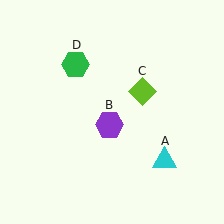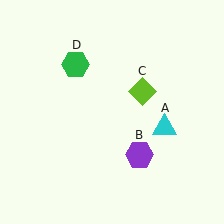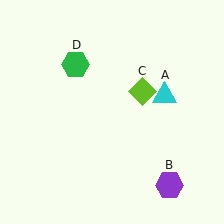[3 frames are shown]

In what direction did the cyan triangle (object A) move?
The cyan triangle (object A) moved up.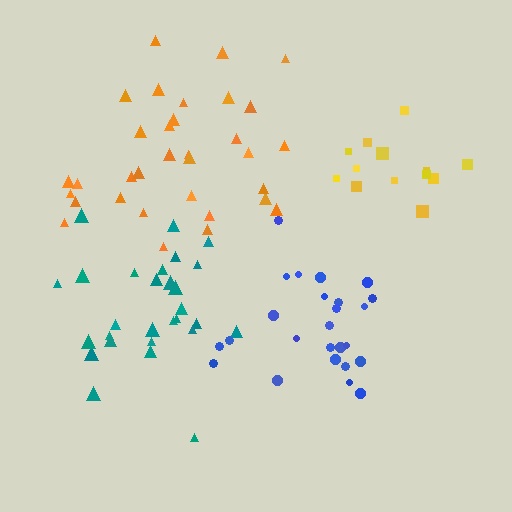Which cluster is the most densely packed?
Blue.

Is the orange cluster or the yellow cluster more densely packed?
Yellow.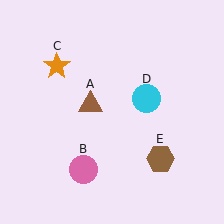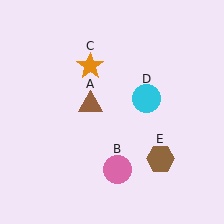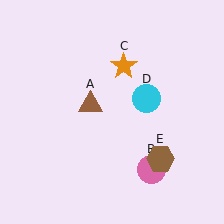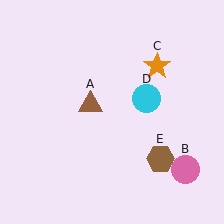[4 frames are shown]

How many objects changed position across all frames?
2 objects changed position: pink circle (object B), orange star (object C).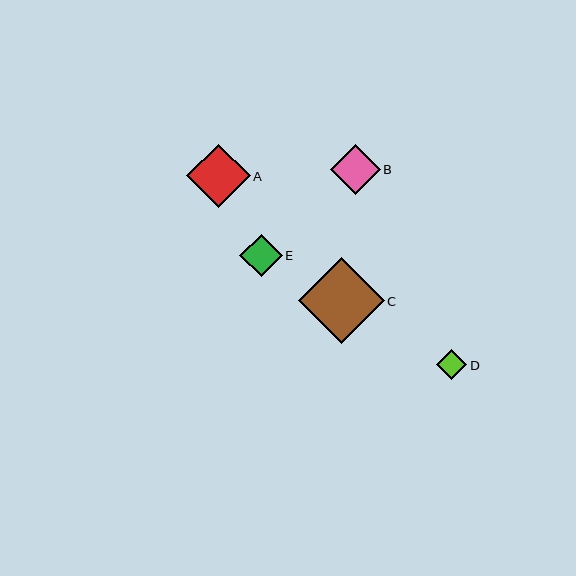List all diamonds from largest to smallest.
From largest to smallest: C, A, B, E, D.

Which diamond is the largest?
Diamond C is the largest with a size of approximately 86 pixels.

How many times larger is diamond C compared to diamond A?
Diamond C is approximately 1.4 times the size of diamond A.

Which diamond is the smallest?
Diamond D is the smallest with a size of approximately 30 pixels.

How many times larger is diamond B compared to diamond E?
Diamond B is approximately 1.2 times the size of diamond E.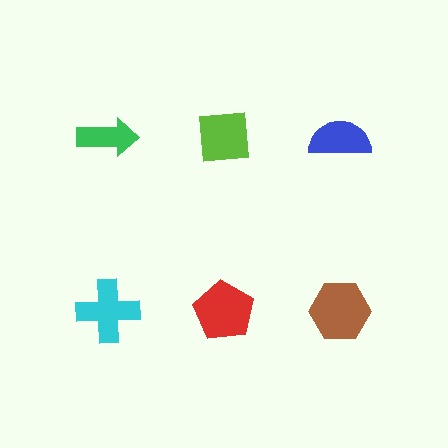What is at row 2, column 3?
A brown hexagon.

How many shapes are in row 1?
3 shapes.